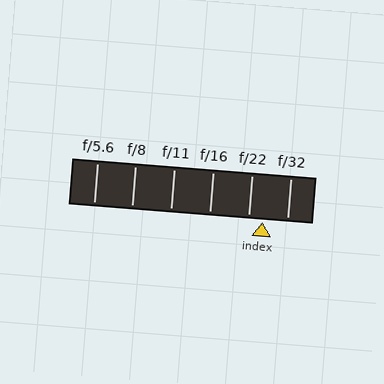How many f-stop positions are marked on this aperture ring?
There are 6 f-stop positions marked.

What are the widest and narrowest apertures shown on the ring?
The widest aperture shown is f/5.6 and the narrowest is f/32.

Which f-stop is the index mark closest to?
The index mark is closest to f/22.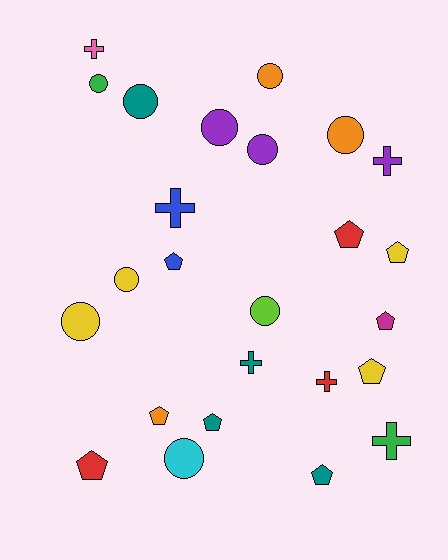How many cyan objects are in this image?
There is 1 cyan object.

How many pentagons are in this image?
There are 9 pentagons.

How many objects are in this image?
There are 25 objects.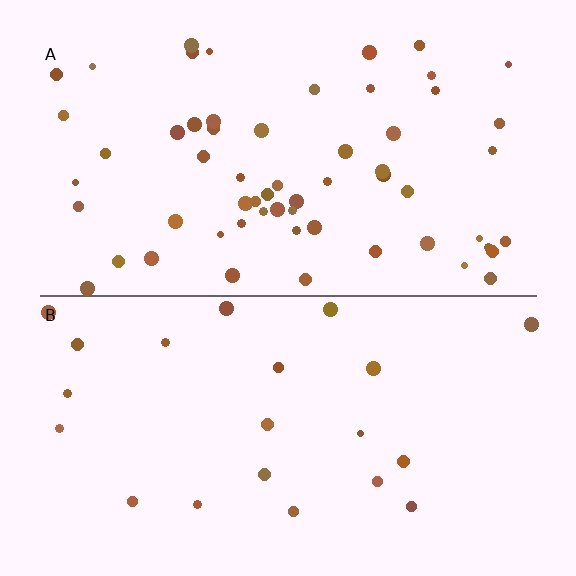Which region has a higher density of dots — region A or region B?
A (the top).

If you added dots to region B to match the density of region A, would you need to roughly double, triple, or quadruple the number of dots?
Approximately triple.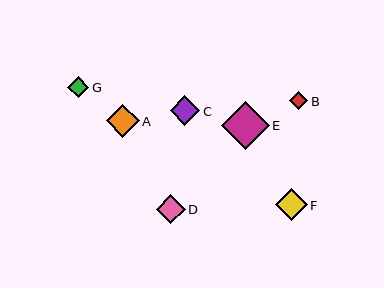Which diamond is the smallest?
Diamond B is the smallest with a size of approximately 18 pixels.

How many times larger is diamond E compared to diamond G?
Diamond E is approximately 2.3 times the size of diamond G.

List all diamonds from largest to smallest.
From largest to smallest: E, A, F, C, D, G, B.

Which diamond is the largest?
Diamond E is the largest with a size of approximately 48 pixels.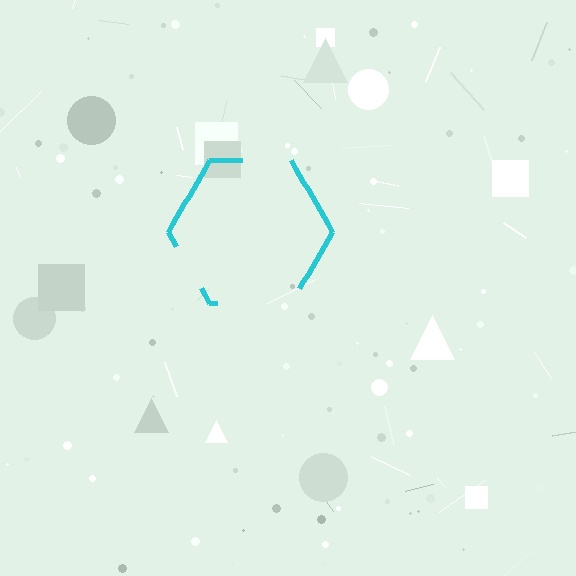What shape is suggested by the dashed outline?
The dashed outline suggests a hexagon.